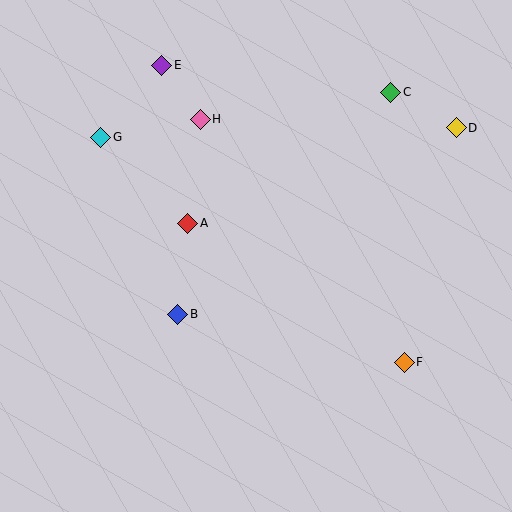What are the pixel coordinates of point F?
Point F is at (404, 362).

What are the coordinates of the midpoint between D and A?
The midpoint between D and A is at (322, 176).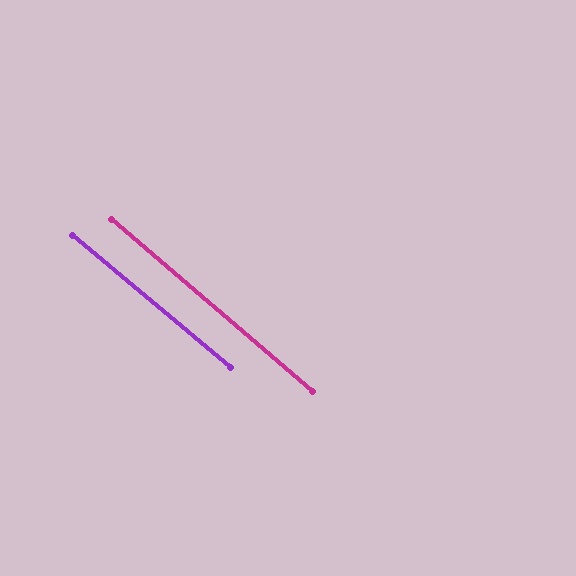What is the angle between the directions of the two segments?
Approximately 1 degree.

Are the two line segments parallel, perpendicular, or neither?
Parallel — their directions differ by only 0.9°.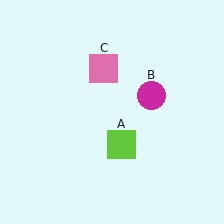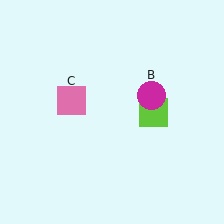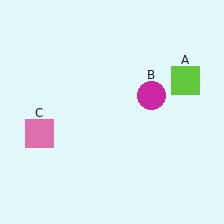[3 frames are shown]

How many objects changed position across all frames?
2 objects changed position: lime square (object A), pink square (object C).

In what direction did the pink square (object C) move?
The pink square (object C) moved down and to the left.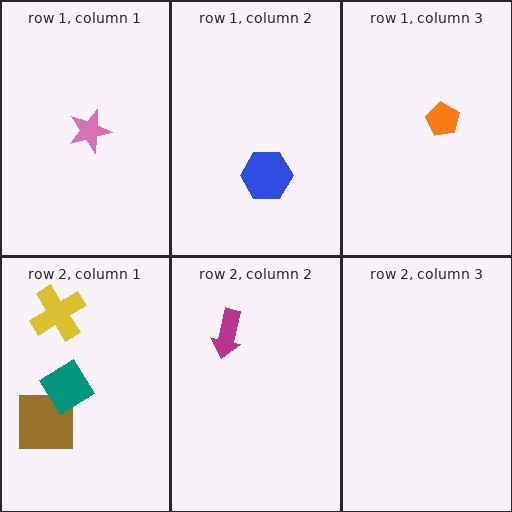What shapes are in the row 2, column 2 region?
The magenta arrow.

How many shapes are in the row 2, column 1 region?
3.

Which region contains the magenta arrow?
The row 2, column 2 region.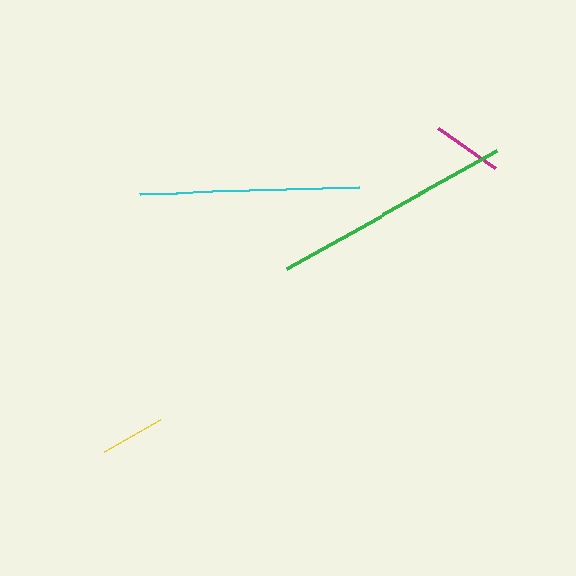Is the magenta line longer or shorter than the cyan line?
The cyan line is longer than the magenta line.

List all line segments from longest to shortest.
From longest to shortest: green, cyan, magenta, yellow.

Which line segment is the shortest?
The yellow line is the shortest at approximately 64 pixels.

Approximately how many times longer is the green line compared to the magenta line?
The green line is approximately 3.5 times the length of the magenta line.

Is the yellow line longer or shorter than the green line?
The green line is longer than the yellow line.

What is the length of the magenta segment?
The magenta segment is approximately 70 pixels long.